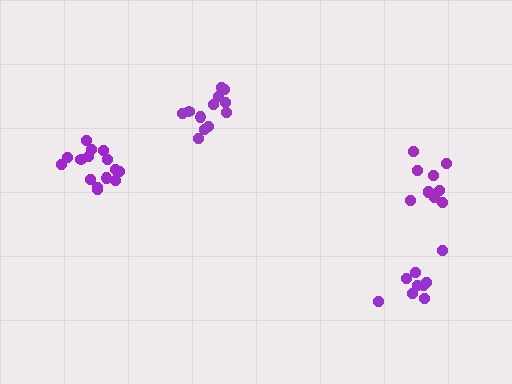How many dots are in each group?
Group 1: 15 dots, Group 2: 12 dots, Group 3: 9 dots, Group 4: 10 dots (46 total).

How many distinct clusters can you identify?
There are 4 distinct clusters.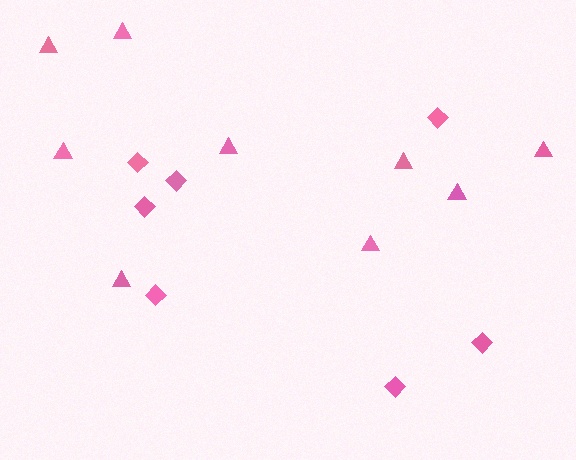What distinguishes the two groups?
There are 2 groups: one group of diamonds (7) and one group of triangles (9).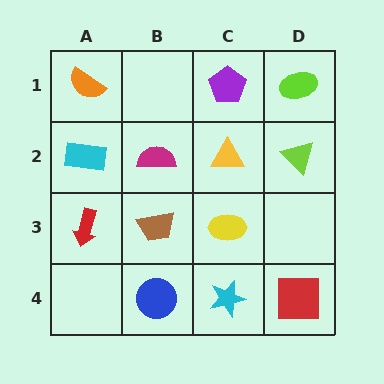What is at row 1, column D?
A lime ellipse.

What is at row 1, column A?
An orange semicircle.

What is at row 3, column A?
A red arrow.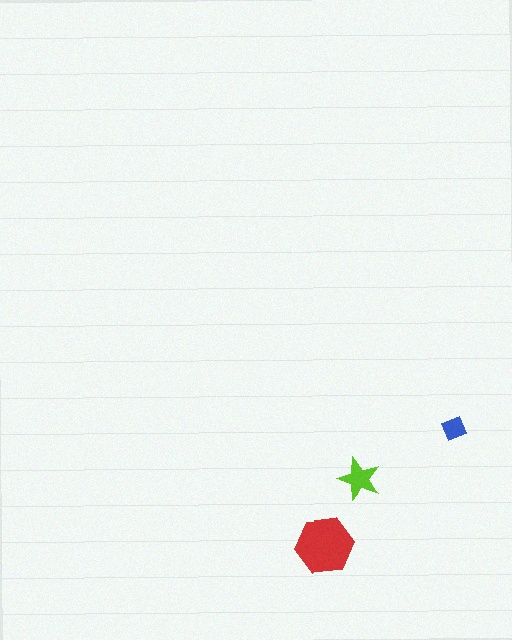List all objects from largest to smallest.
The red hexagon, the lime star, the blue diamond.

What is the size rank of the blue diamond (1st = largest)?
3rd.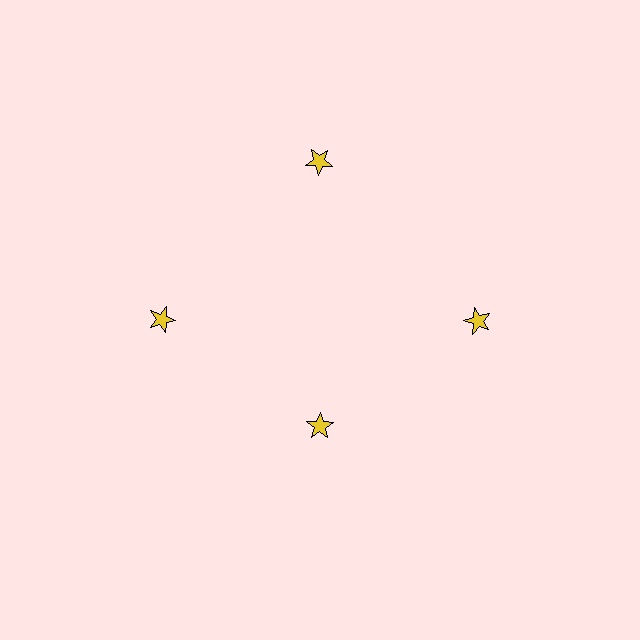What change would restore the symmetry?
The symmetry would be restored by moving it outward, back onto the ring so that all 4 stars sit at equal angles and equal distance from the center.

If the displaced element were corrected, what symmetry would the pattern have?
It would have 4-fold rotational symmetry — the pattern would map onto itself every 90 degrees.